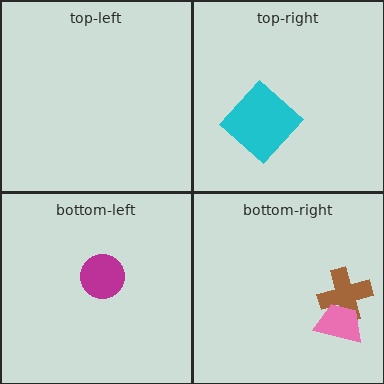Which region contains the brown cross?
The bottom-right region.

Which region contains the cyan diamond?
The top-right region.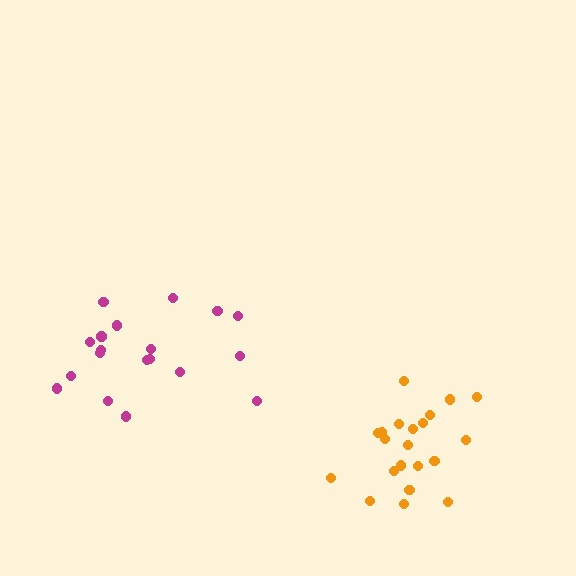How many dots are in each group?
Group 1: 21 dots, Group 2: 19 dots (40 total).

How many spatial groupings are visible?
There are 2 spatial groupings.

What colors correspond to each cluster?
The clusters are colored: orange, magenta.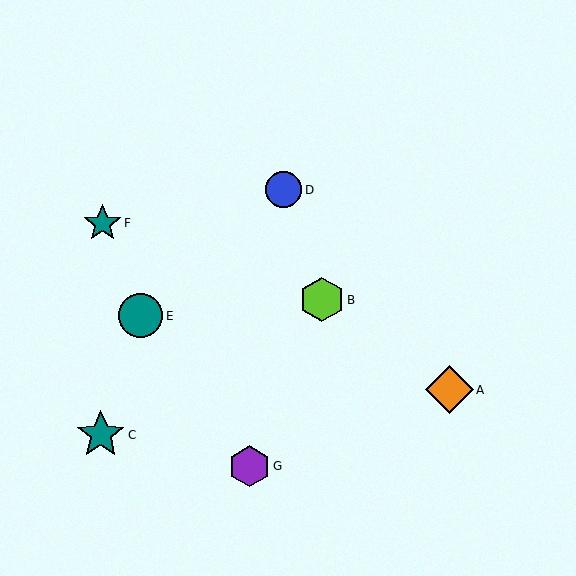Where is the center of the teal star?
The center of the teal star is at (101, 435).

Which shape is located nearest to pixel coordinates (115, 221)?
The teal star (labeled F) at (102, 223) is nearest to that location.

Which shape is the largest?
The teal star (labeled C) is the largest.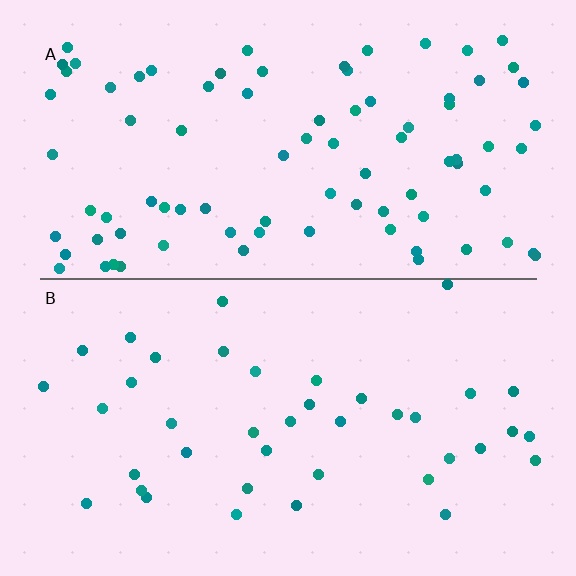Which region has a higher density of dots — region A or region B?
A (the top).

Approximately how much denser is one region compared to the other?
Approximately 2.1× — region A over region B.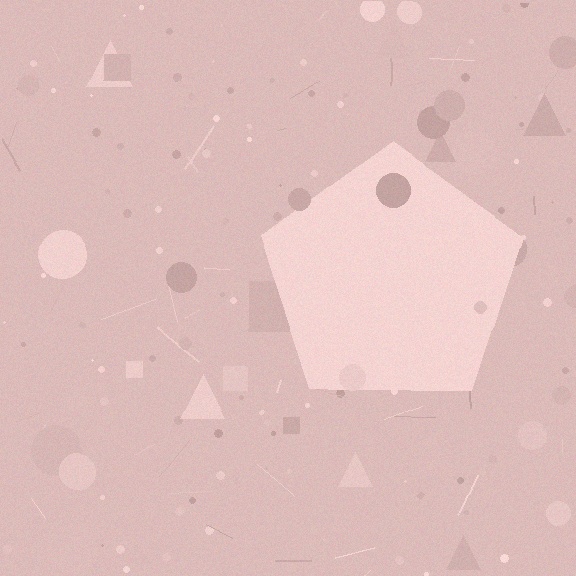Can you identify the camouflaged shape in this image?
The camouflaged shape is a pentagon.